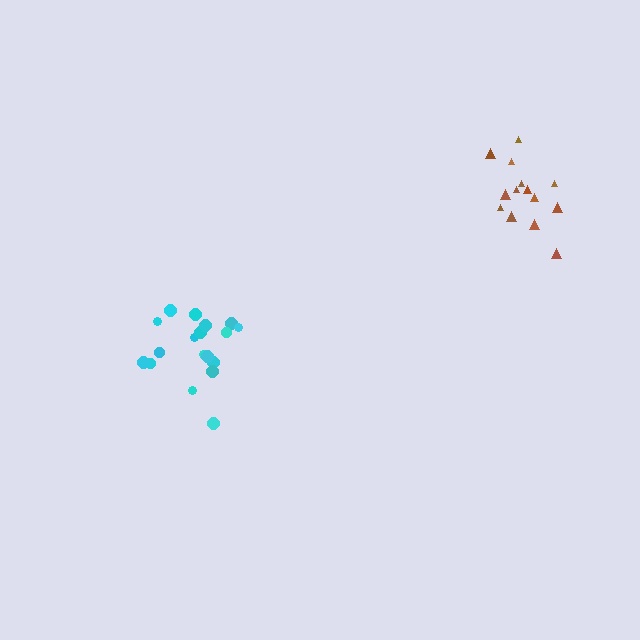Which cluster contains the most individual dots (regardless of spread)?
Cyan (18).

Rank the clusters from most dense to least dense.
cyan, brown.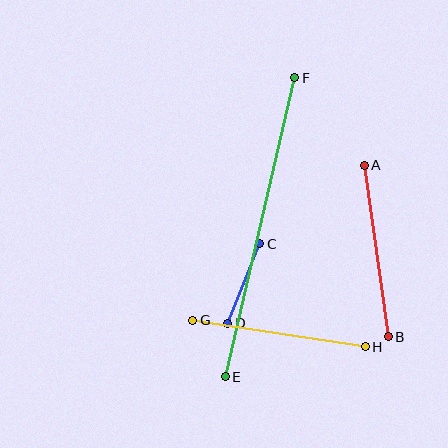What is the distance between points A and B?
The distance is approximately 173 pixels.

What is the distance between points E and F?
The distance is approximately 307 pixels.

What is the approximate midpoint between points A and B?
The midpoint is at approximately (376, 251) pixels.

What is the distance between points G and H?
The distance is approximately 175 pixels.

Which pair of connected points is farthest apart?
Points E and F are farthest apart.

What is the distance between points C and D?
The distance is approximately 86 pixels.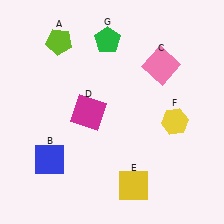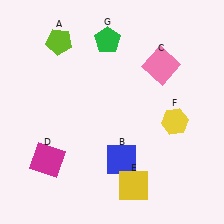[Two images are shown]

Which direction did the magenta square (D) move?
The magenta square (D) moved down.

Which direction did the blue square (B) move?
The blue square (B) moved right.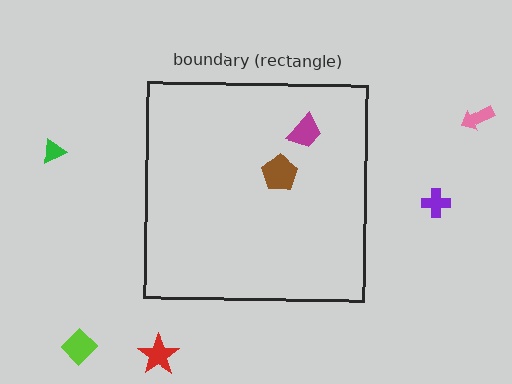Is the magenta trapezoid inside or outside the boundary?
Inside.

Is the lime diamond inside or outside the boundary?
Outside.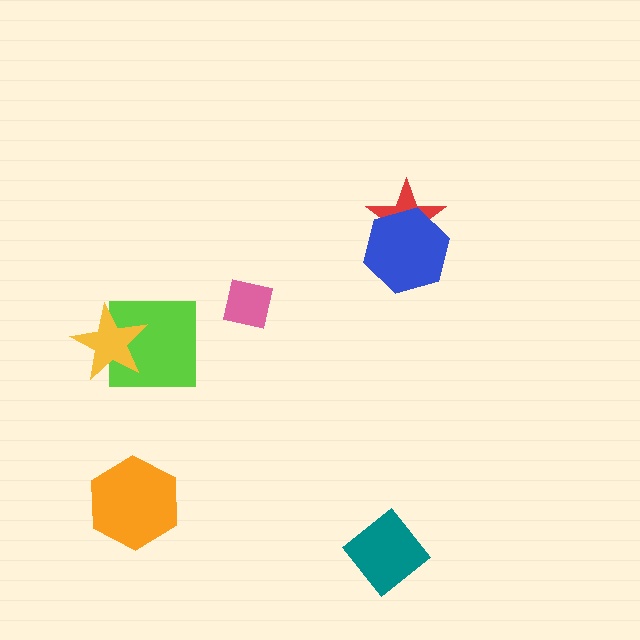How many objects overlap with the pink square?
0 objects overlap with the pink square.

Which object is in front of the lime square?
The yellow star is in front of the lime square.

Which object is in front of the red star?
The blue hexagon is in front of the red star.